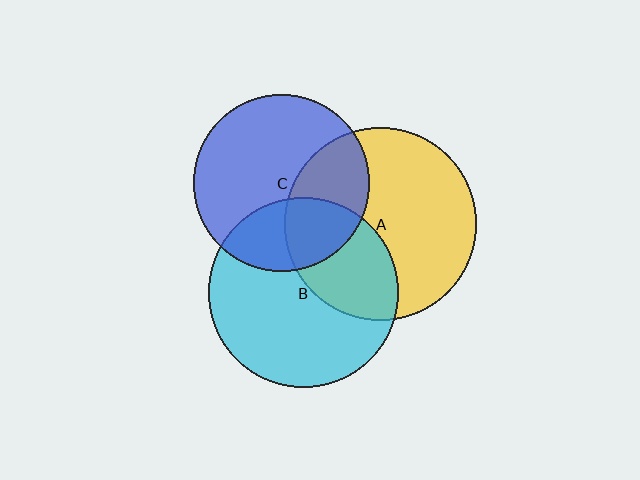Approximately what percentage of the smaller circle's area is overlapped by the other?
Approximately 35%.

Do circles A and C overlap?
Yes.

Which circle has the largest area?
Circle A (yellow).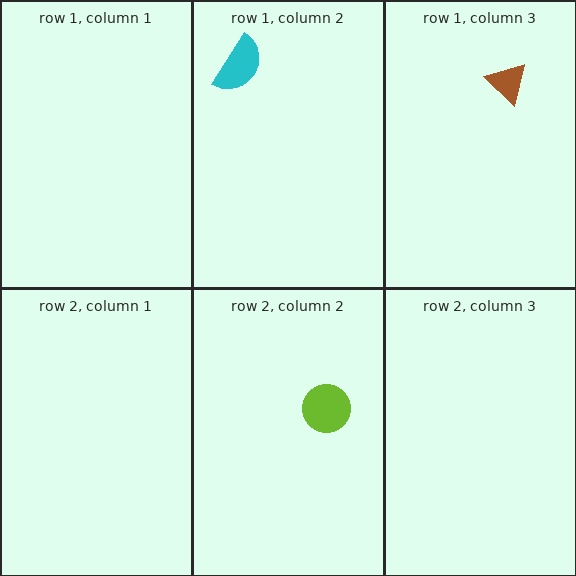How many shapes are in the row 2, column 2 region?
1.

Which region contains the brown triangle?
The row 1, column 3 region.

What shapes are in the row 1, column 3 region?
The brown triangle.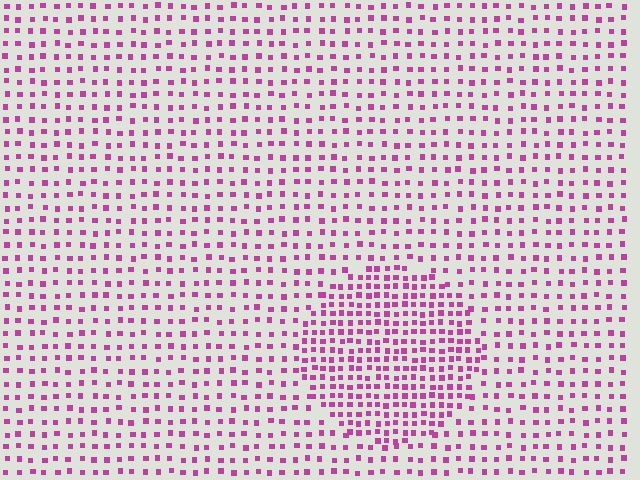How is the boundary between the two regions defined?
The boundary is defined by a change in element density (approximately 1.9x ratio). All elements are the same color, size, and shape.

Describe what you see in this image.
The image contains small magenta elements arranged at two different densities. A circle-shaped region is visible where the elements are more densely packed than the surrounding area.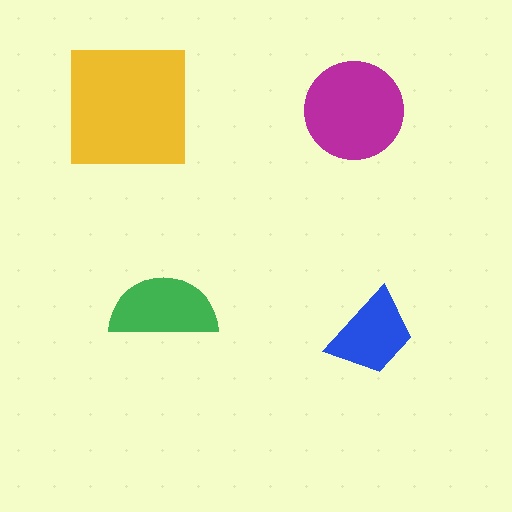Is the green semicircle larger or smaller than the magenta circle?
Smaller.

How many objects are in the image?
There are 4 objects in the image.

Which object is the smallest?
The blue trapezoid.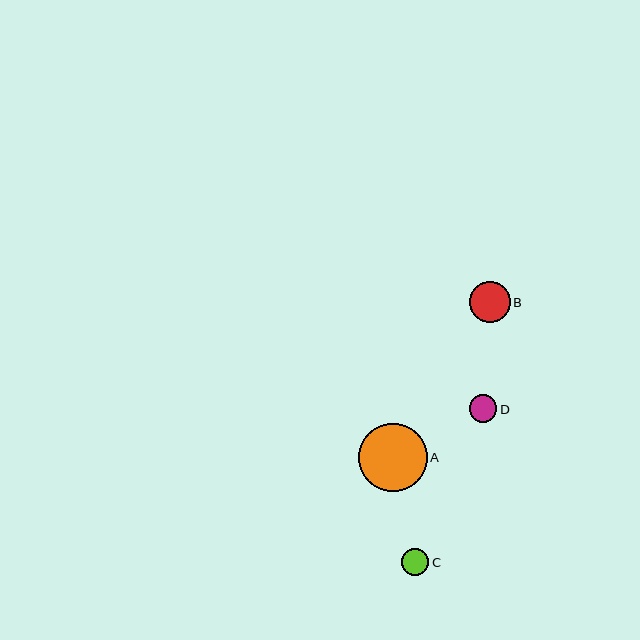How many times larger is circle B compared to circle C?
Circle B is approximately 1.5 times the size of circle C.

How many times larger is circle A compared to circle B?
Circle A is approximately 1.7 times the size of circle B.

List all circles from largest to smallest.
From largest to smallest: A, B, D, C.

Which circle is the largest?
Circle A is the largest with a size of approximately 68 pixels.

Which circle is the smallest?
Circle C is the smallest with a size of approximately 27 pixels.